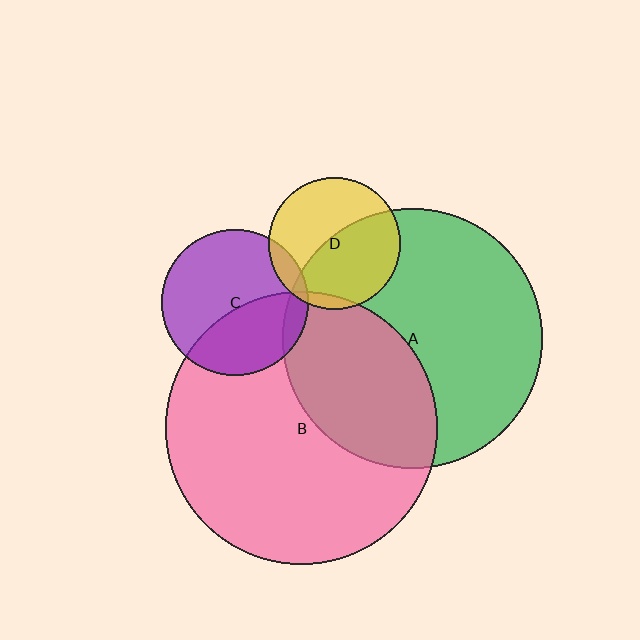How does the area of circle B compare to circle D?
Approximately 4.3 times.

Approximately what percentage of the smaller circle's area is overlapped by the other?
Approximately 10%.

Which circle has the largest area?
Circle B (pink).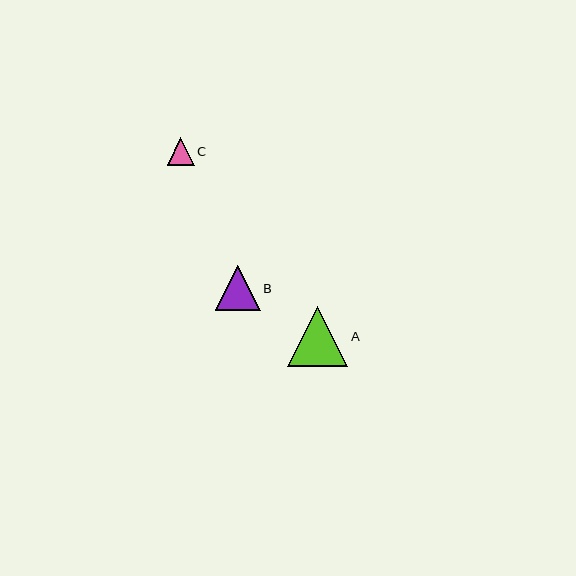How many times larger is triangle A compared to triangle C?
Triangle A is approximately 2.2 times the size of triangle C.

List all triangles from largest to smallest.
From largest to smallest: A, B, C.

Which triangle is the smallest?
Triangle C is the smallest with a size of approximately 27 pixels.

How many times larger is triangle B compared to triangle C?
Triangle B is approximately 1.6 times the size of triangle C.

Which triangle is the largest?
Triangle A is the largest with a size of approximately 60 pixels.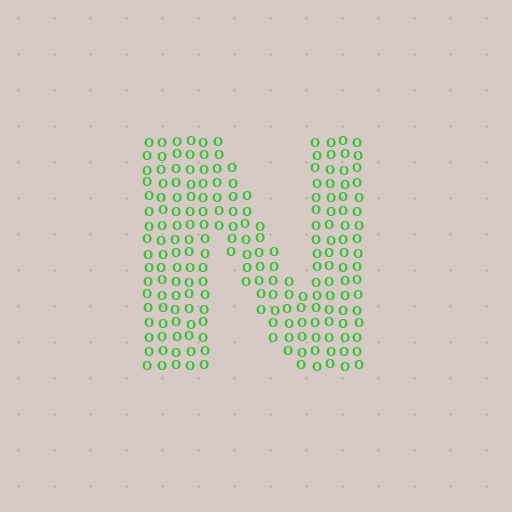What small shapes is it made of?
It is made of small letter O's.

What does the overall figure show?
The overall figure shows the letter N.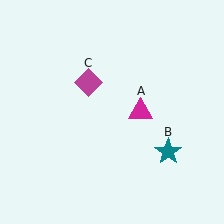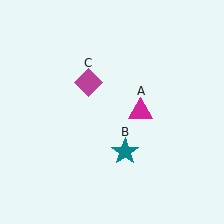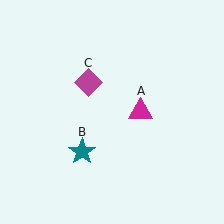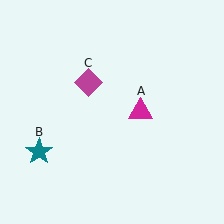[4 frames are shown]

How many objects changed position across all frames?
1 object changed position: teal star (object B).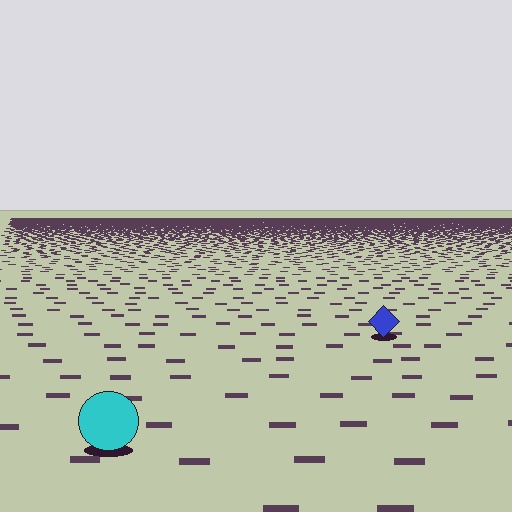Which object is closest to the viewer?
The cyan circle is closest. The texture marks near it are larger and more spread out.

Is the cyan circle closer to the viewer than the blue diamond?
Yes. The cyan circle is closer — you can tell from the texture gradient: the ground texture is coarser near it.